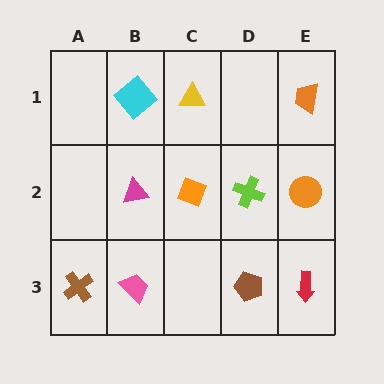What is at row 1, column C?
A yellow triangle.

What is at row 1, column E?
An orange trapezoid.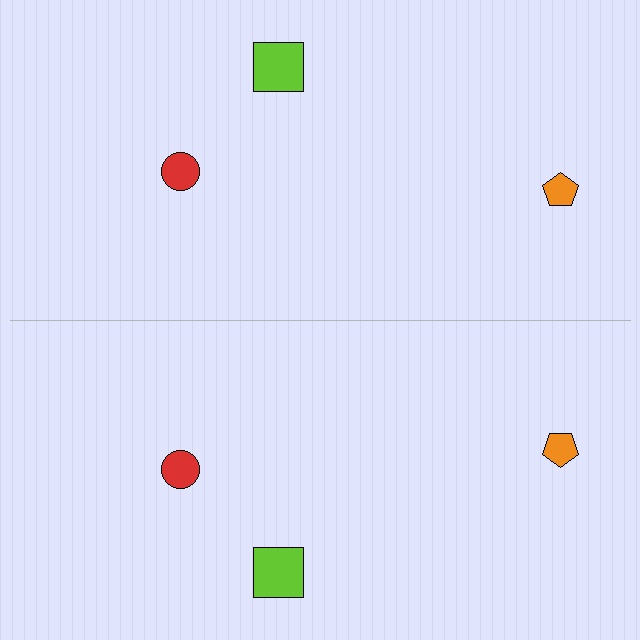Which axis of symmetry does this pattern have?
The pattern has a horizontal axis of symmetry running through the center of the image.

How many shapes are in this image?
There are 6 shapes in this image.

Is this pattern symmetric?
Yes, this pattern has bilateral (reflection) symmetry.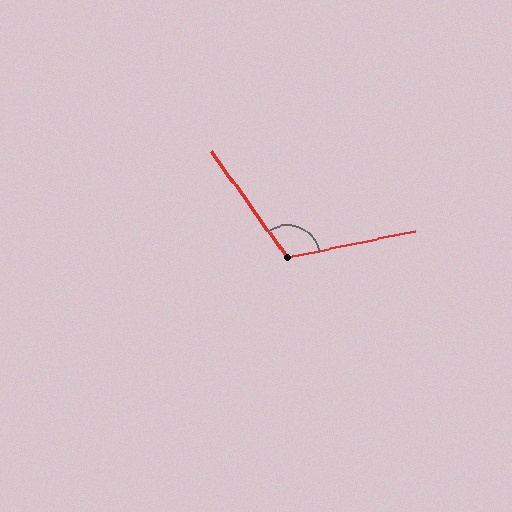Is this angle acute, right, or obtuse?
It is obtuse.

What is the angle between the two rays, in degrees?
Approximately 114 degrees.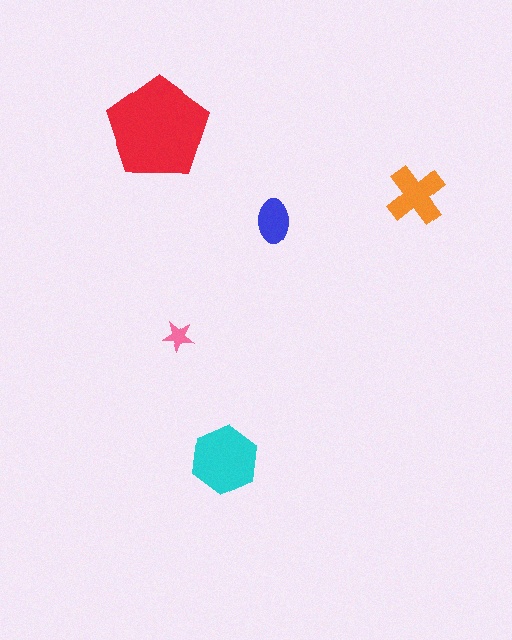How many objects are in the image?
There are 5 objects in the image.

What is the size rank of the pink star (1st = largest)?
5th.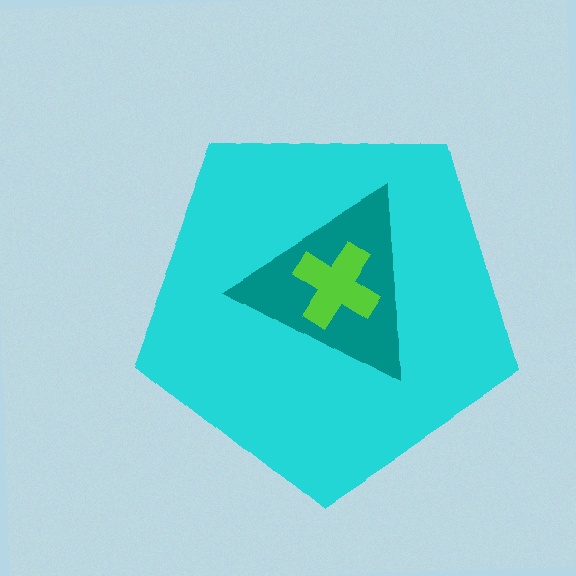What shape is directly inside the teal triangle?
The lime cross.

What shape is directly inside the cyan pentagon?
The teal triangle.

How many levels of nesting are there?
3.